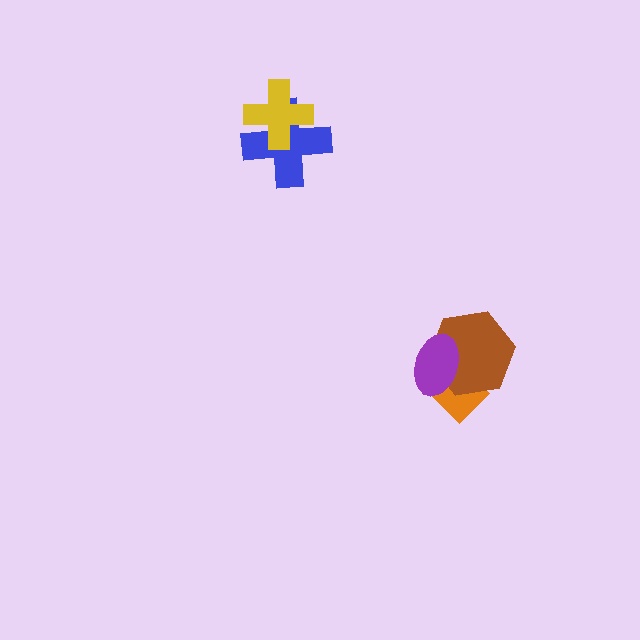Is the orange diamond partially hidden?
Yes, it is partially covered by another shape.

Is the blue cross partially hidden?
Yes, it is partially covered by another shape.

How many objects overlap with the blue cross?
1 object overlaps with the blue cross.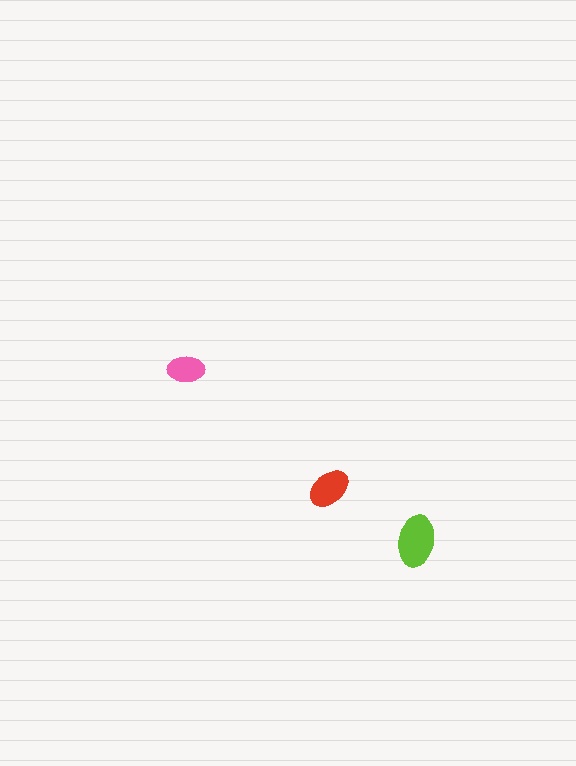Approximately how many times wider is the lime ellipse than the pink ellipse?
About 1.5 times wider.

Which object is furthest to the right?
The lime ellipse is rightmost.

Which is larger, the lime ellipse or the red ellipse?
The lime one.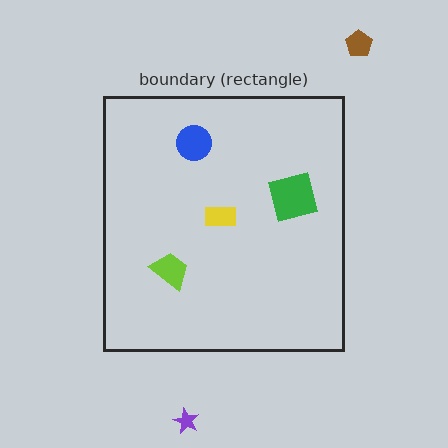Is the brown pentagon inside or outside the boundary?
Outside.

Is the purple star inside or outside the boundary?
Outside.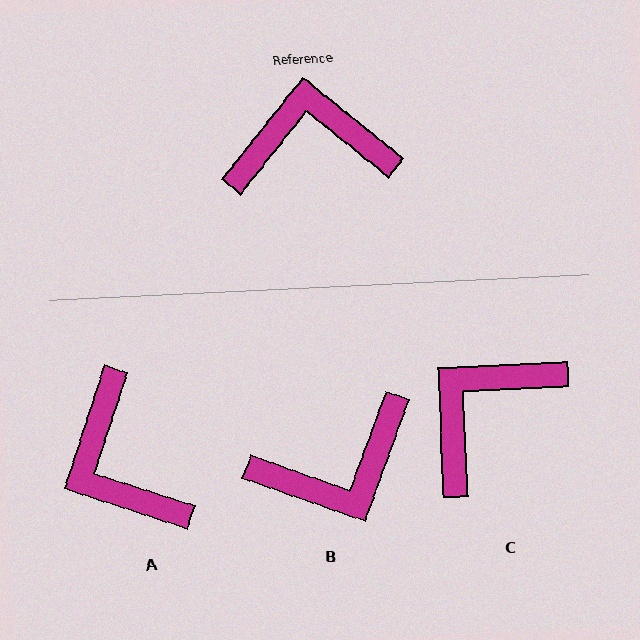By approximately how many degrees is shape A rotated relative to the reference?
Approximately 111 degrees counter-clockwise.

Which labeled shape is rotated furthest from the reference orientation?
B, about 161 degrees away.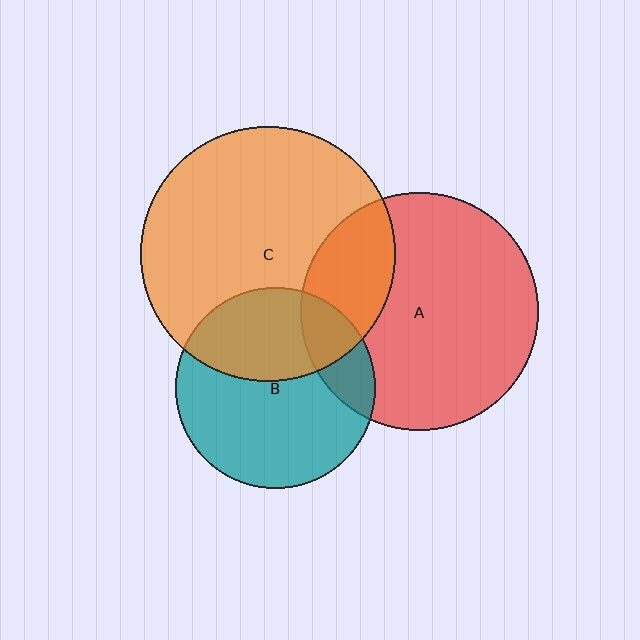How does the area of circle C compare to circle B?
Approximately 1.6 times.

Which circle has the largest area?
Circle C (orange).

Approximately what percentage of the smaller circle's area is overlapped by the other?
Approximately 40%.